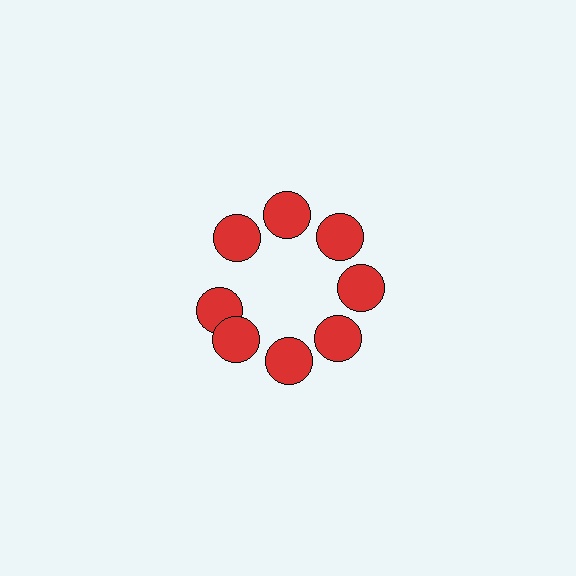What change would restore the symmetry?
The symmetry would be restored by rotating it back into even spacing with its neighbors so that all 8 circles sit at equal angles and equal distance from the center.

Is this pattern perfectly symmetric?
No. The 8 red circles are arranged in a ring, but one element near the 9 o'clock position is rotated out of alignment along the ring, breaking the 8-fold rotational symmetry.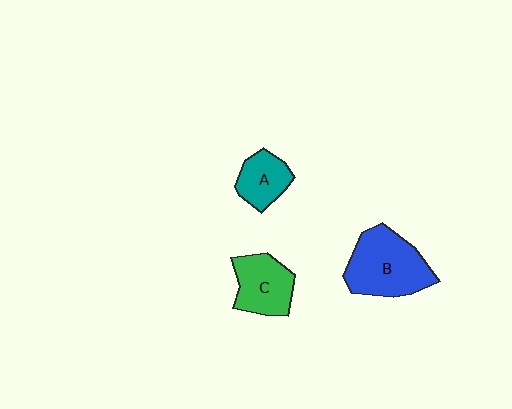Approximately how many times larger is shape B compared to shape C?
Approximately 1.5 times.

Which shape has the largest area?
Shape B (blue).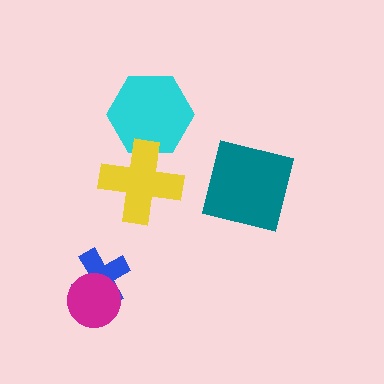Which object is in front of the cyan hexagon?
The yellow cross is in front of the cyan hexagon.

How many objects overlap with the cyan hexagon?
1 object overlaps with the cyan hexagon.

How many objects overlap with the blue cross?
1 object overlaps with the blue cross.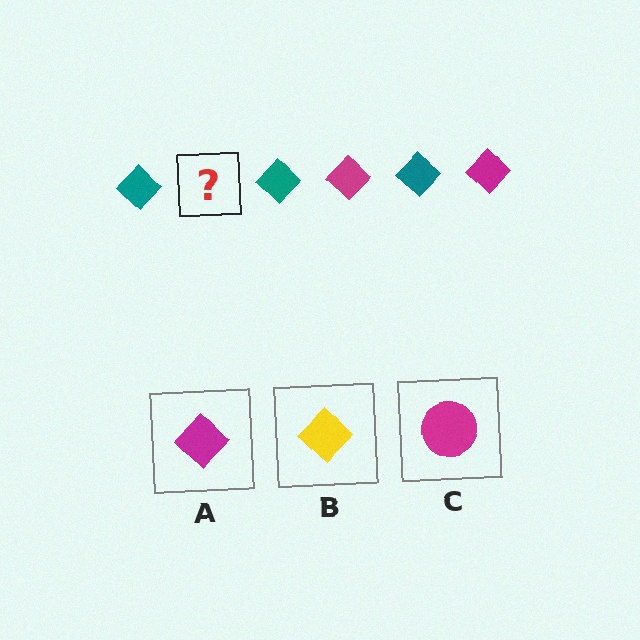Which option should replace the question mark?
Option A.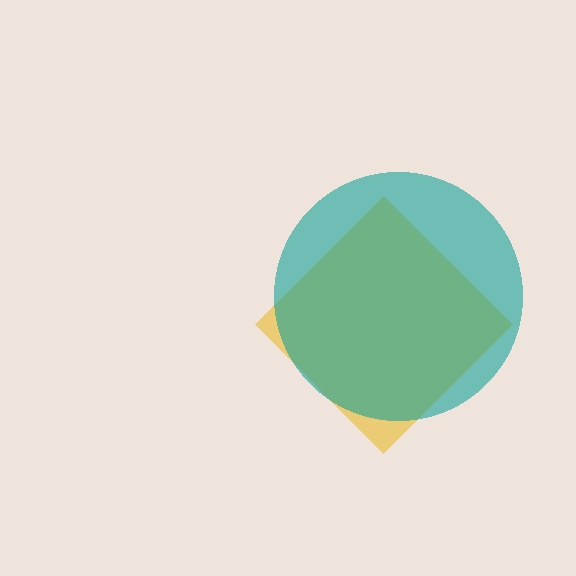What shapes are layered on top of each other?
The layered shapes are: a yellow diamond, a teal circle.